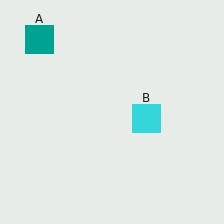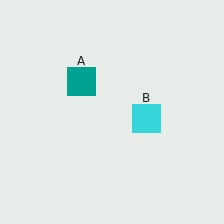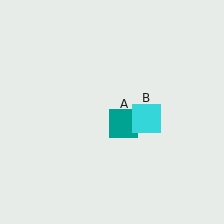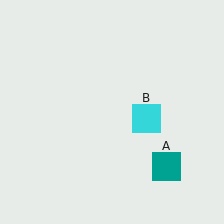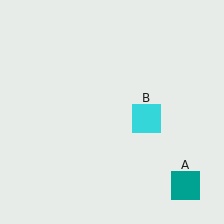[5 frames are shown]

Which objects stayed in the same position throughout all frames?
Cyan square (object B) remained stationary.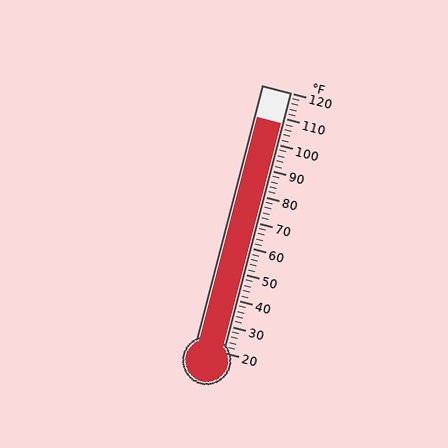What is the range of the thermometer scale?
The thermometer scale ranges from 20°F to 120°F.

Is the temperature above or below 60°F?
The temperature is above 60°F.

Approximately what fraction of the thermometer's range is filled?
The thermometer is filled to approximately 90% of its range.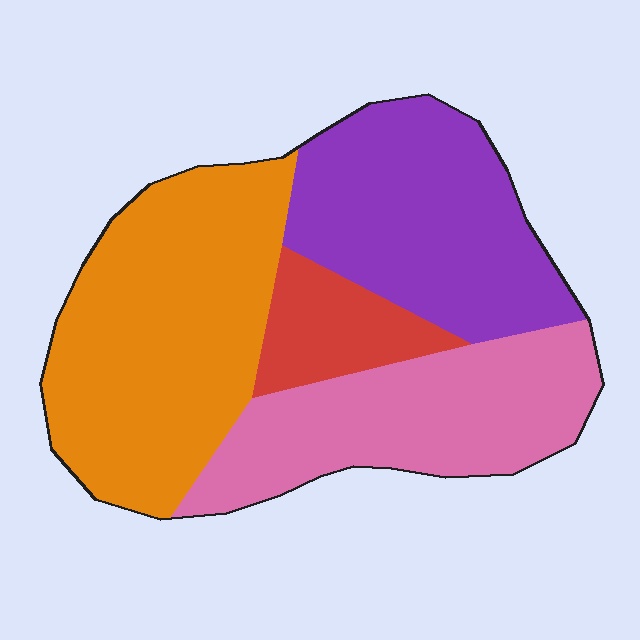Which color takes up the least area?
Red, at roughly 10%.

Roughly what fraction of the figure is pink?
Pink takes up about one quarter (1/4) of the figure.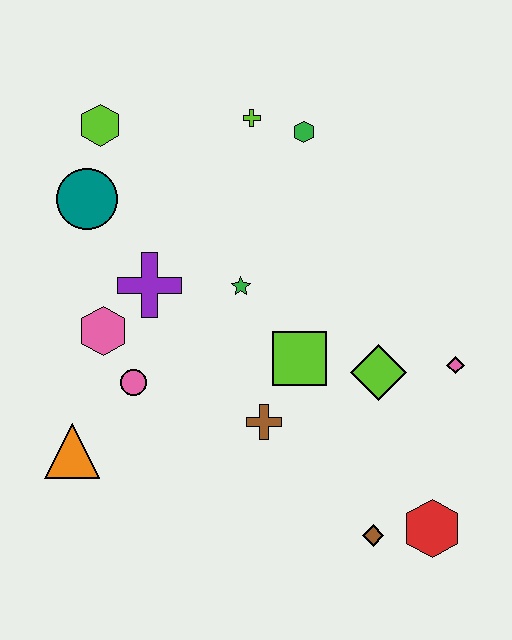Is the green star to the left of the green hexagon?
Yes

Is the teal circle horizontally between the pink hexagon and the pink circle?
No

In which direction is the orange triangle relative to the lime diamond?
The orange triangle is to the left of the lime diamond.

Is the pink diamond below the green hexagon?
Yes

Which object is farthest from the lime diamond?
The lime hexagon is farthest from the lime diamond.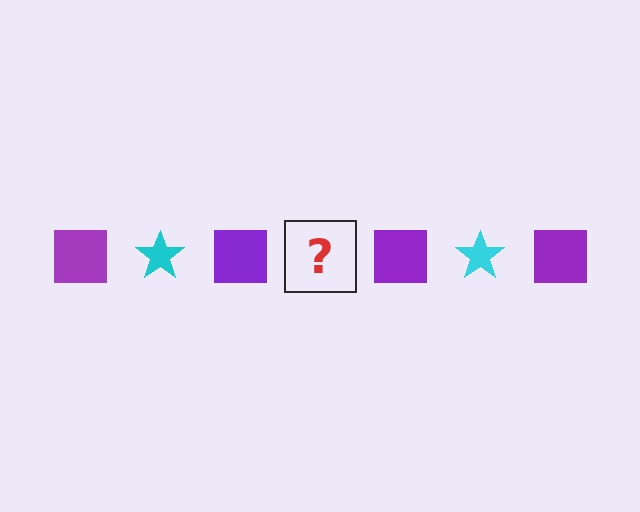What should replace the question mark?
The question mark should be replaced with a cyan star.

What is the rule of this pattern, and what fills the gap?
The rule is that the pattern alternates between purple square and cyan star. The gap should be filled with a cyan star.